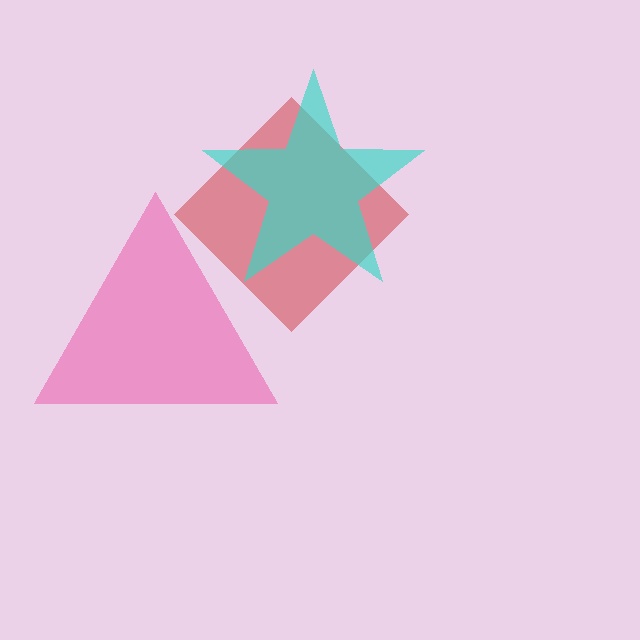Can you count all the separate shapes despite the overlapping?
Yes, there are 3 separate shapes.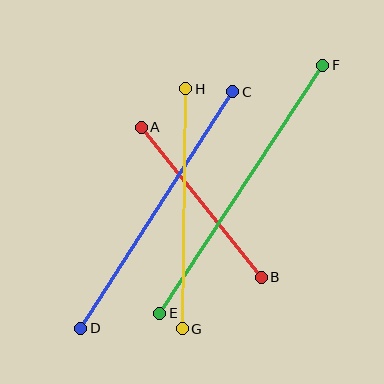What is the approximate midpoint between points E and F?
The midpoint is at approximately (241, 189) pixels.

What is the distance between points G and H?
The distance is approximately 240 pixels.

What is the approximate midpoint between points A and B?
The midpoint is at approximately (201, 202) pixels.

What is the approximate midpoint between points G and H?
The midpoint is at approximately (184, 209) pixels.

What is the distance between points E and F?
The distance is approximately 297 pixels.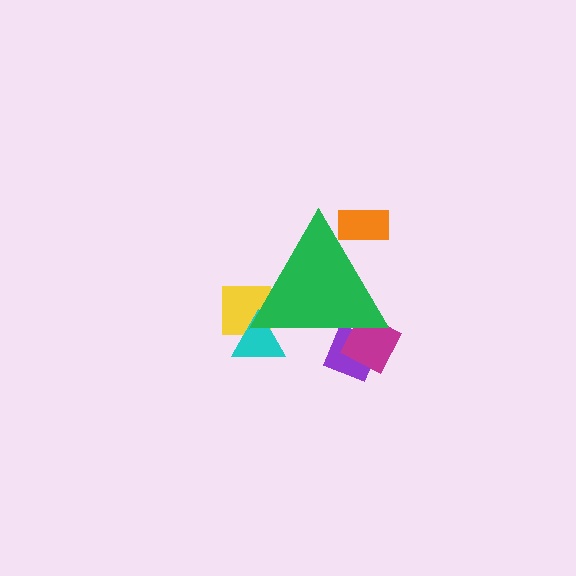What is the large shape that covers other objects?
A green triangle.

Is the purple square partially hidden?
Yes, the purple square is partially hidden behind the green triangle.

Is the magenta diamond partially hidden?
Yes, the magenta diamond is partially hidden behind the green triangle.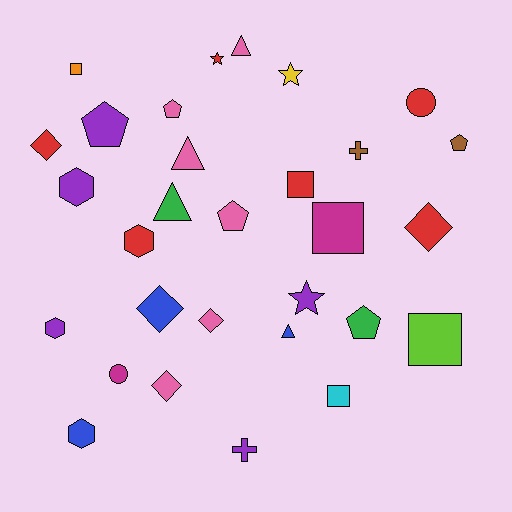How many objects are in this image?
There are 30 objects.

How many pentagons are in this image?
There are 5 pentagons.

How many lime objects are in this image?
There is 1 lime object.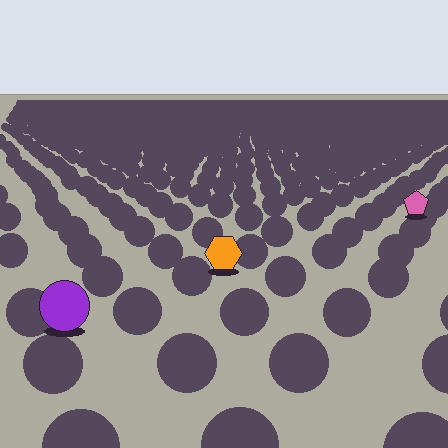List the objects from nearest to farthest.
From nearest to farthest: the purple circle, the orange hexagon, the pink pentagon.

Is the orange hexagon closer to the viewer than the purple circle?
No. The purple circle is closer — you can tell from the texture gradient: the ground texture is coarser near it.